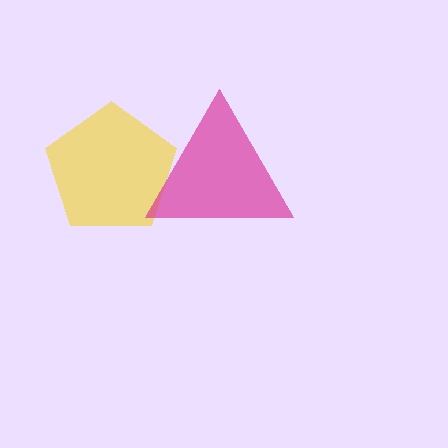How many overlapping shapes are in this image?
There are 2 overlapping shapes in the image.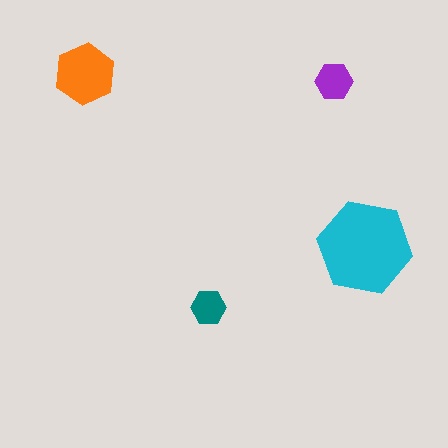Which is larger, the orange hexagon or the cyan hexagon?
The cyan one.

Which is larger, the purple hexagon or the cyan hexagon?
The cyan one.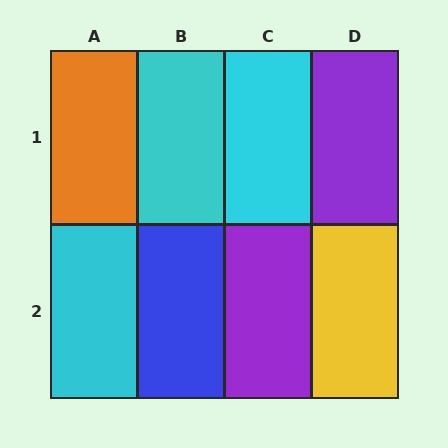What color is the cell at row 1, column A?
Orange.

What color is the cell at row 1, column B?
Cyan.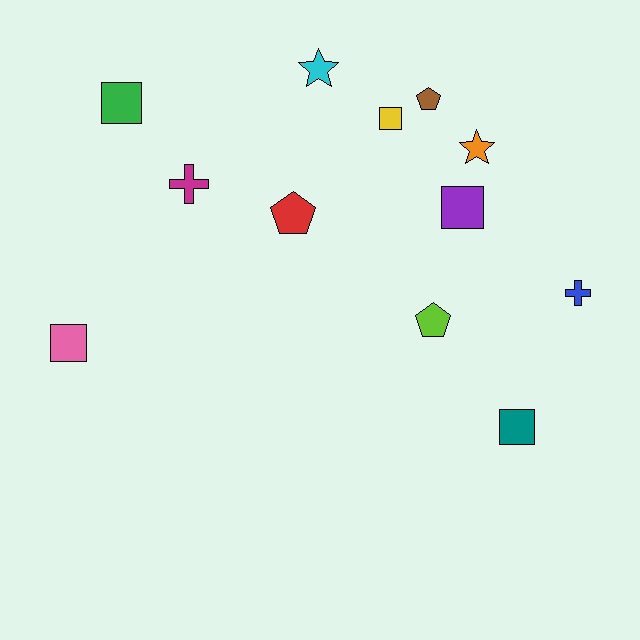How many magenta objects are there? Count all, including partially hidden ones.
There is 1 magenta object.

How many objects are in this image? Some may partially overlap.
There are 12 objects.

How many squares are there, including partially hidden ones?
There are 5 squares.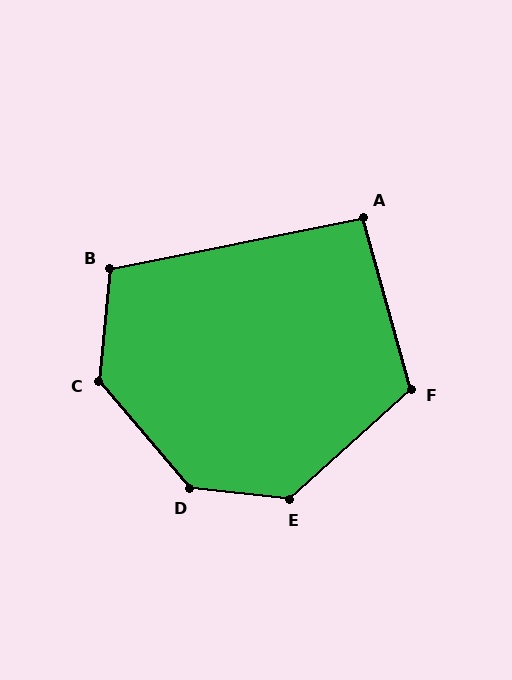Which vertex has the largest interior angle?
D, at approximately 136 degrees.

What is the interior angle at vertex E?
Approximately 132 degrees (obtuse).